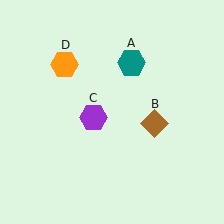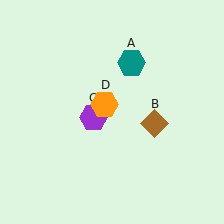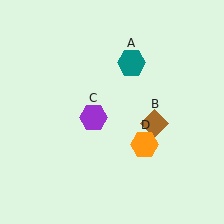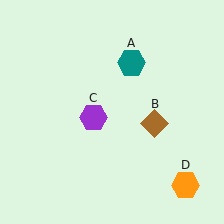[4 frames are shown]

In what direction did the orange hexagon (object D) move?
The orange hexagon (object D) moved down and to the right.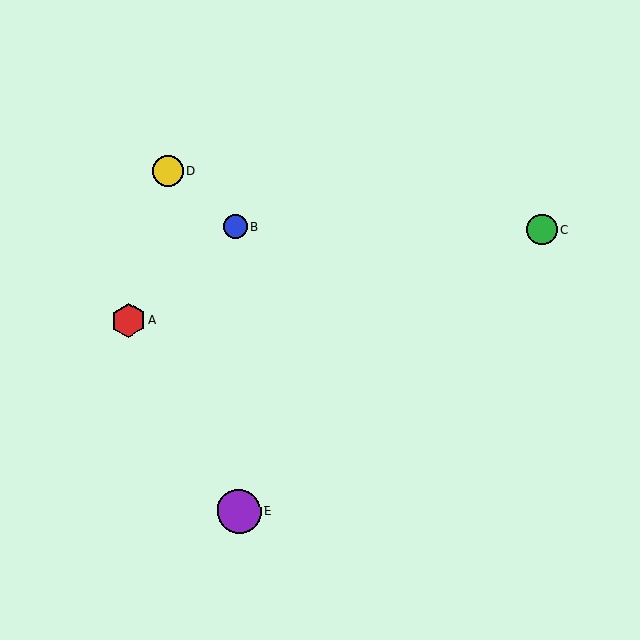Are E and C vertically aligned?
No, E is at x≈239 and C is at x≈542.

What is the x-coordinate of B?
Object B is at x≈235.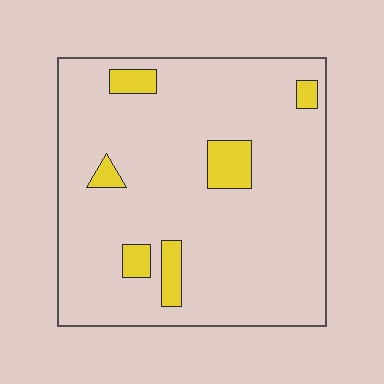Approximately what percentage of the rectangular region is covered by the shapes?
Approximately 10%.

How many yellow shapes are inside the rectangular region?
6.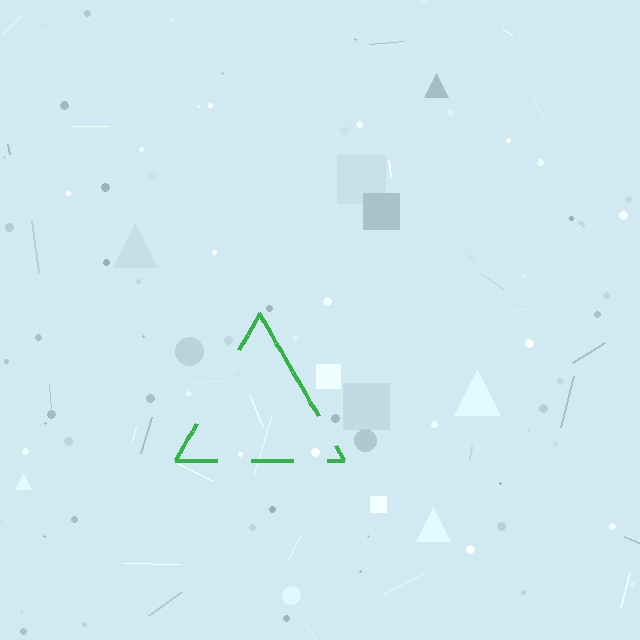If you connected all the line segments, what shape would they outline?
They would outline a triangle.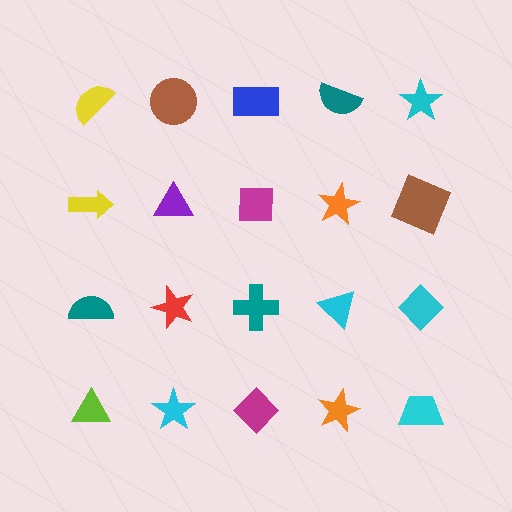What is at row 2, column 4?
An orange star.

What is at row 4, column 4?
An orange star.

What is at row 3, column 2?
A red star.